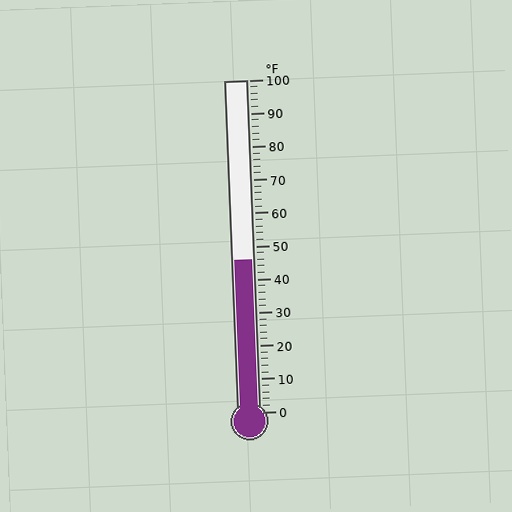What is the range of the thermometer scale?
The thermometer scale ranges from 0°F to 100°F.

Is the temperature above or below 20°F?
The temperature is above 20°F.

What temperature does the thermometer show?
The thermometer shows approximately 46°F.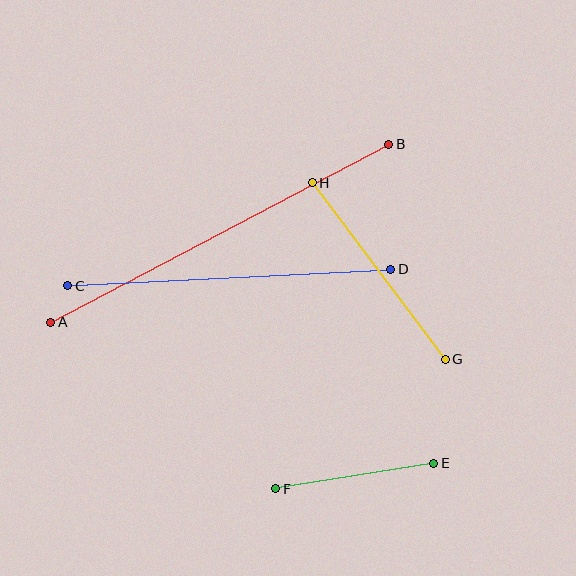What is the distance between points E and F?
The distance is approximately 160 pixels.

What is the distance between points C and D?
The distance is approximately 323 pixels.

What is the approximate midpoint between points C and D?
The midpoint is at approximately (229, 278) pixels.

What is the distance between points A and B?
The distance is approximately 382 pixels.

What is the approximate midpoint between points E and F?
The midpoint is at approximately (355, 476) pixels.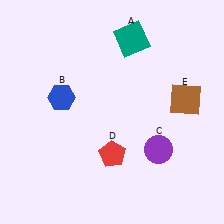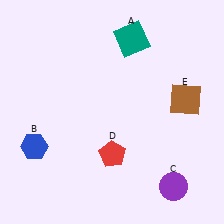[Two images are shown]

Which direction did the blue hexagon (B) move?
The blue hexagon (B) moved down.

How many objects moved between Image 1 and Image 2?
2 objects moved between the two images.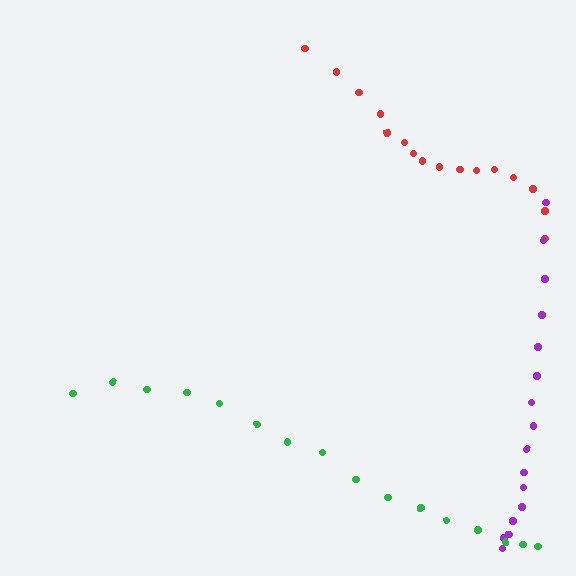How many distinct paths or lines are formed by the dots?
There are 3 distinct paths.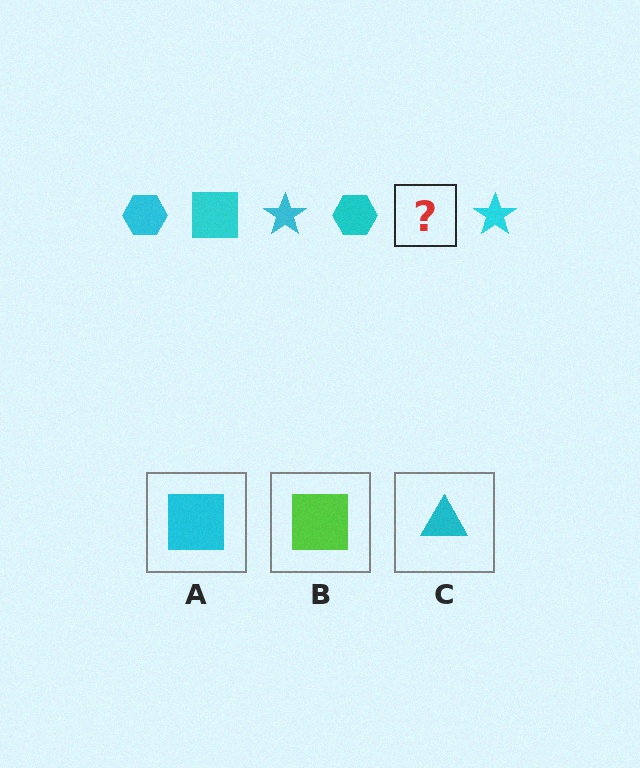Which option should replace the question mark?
Option A.